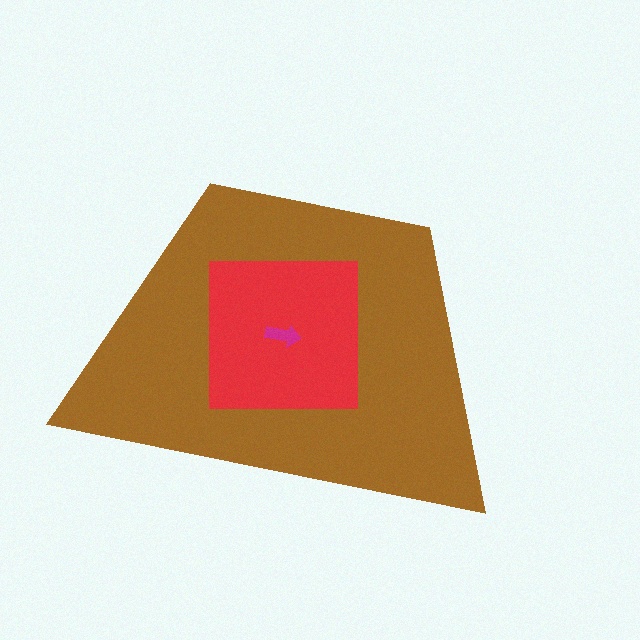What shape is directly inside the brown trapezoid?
The red square.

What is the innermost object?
The magenta arrow.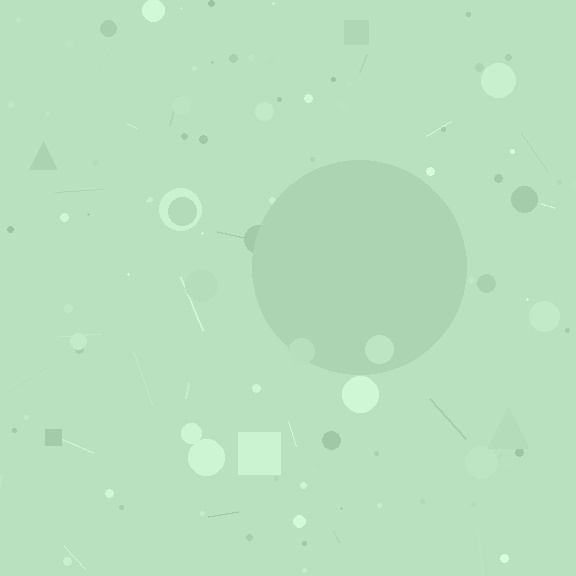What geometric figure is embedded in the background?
A circle is embedded in the background.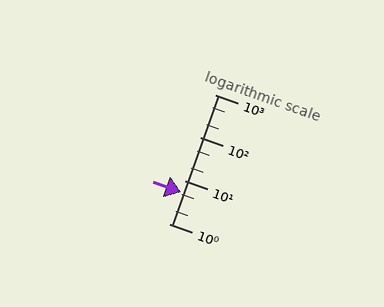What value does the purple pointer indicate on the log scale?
The pointer indicates approximately 5.4.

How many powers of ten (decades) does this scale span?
The scale spans 3 decades, from 1 to 1000.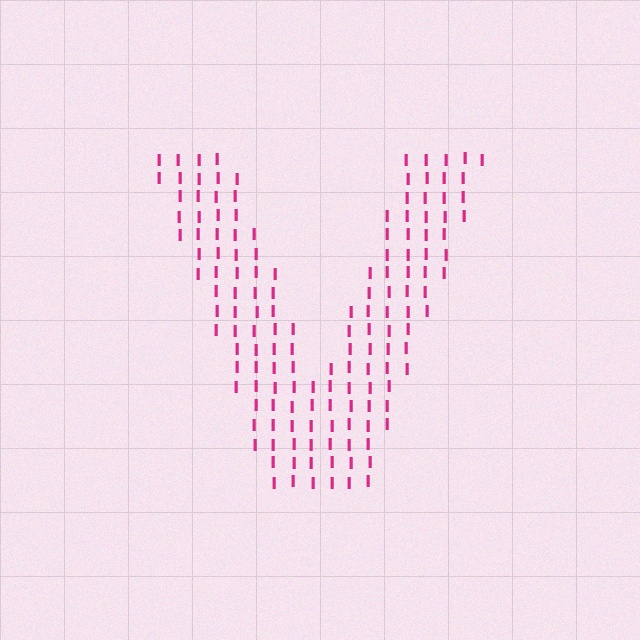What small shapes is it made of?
It is made of small letter I's.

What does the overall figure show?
The overall figure shows the letter V.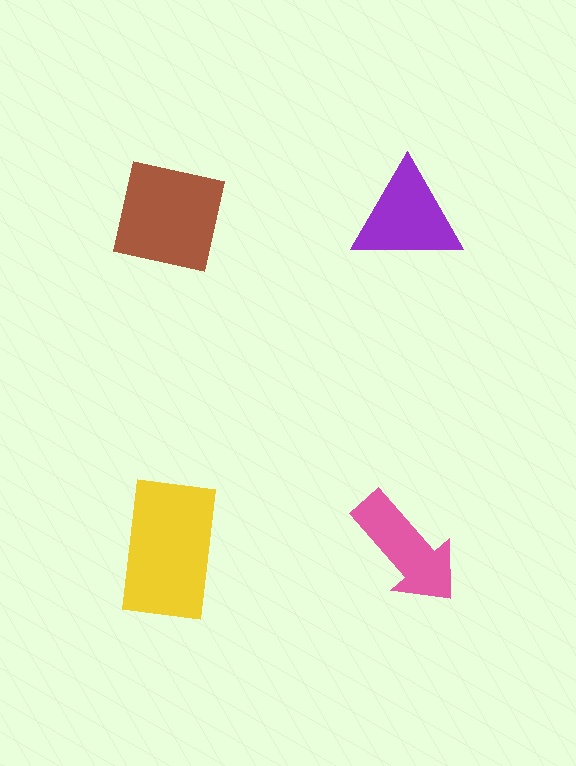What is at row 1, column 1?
A brown square.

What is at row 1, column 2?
A purple triangle.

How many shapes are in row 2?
2 shapes.